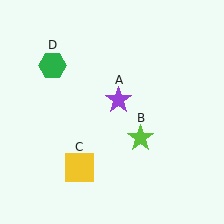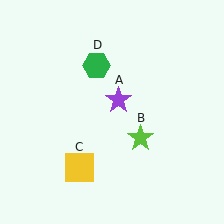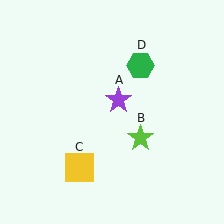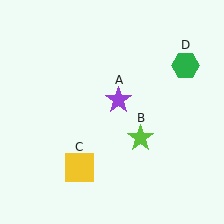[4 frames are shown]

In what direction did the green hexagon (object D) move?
The green hexagon (object D) moved right.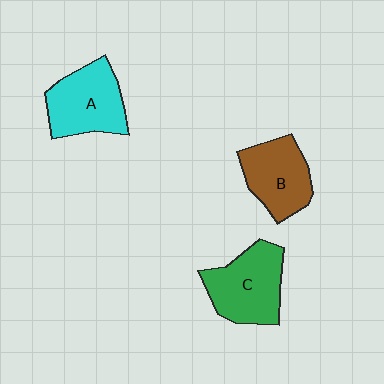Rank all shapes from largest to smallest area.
From largest to smallest: C (green), A (cyan), B (brown).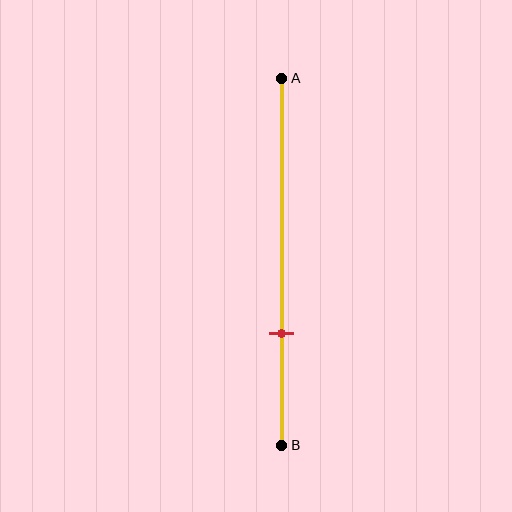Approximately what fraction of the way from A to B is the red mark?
The red mark is approximately 70% of the way from A to B.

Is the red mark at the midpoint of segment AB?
No, the mark is at about 70% from A, not at the 50% midpoint.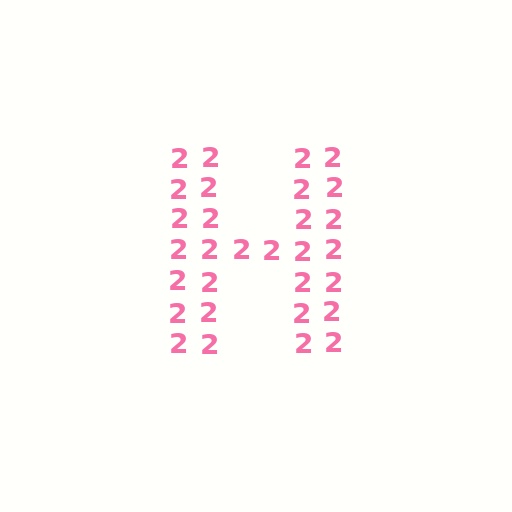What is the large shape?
The large shape is the letter H.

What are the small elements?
The small elements are digit 2's.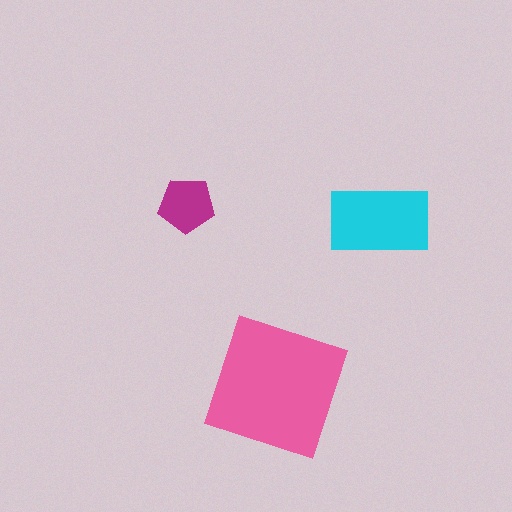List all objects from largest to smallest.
The pink square, the cyan rectangle, the magenta pentagon.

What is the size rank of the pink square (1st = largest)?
1st.